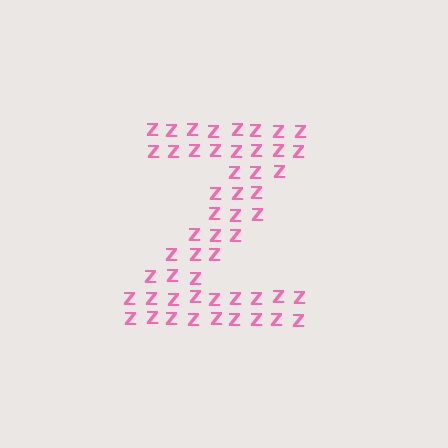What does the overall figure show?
The overall figure shows the letter Z.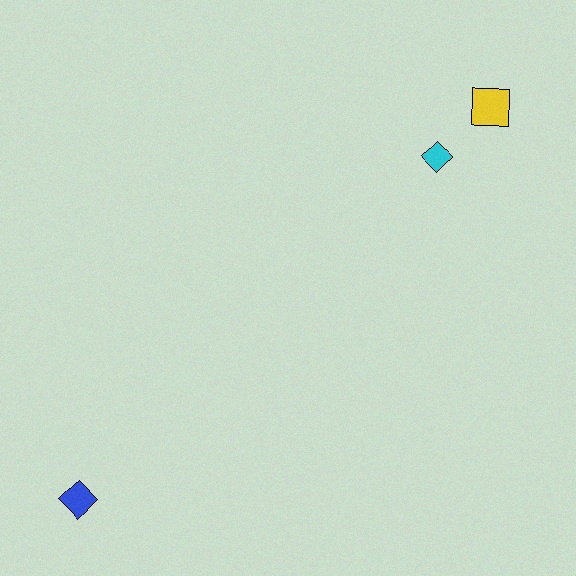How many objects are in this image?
There are 3 objects.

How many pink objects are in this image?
There are no pink objects.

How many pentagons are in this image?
There are no pentagons.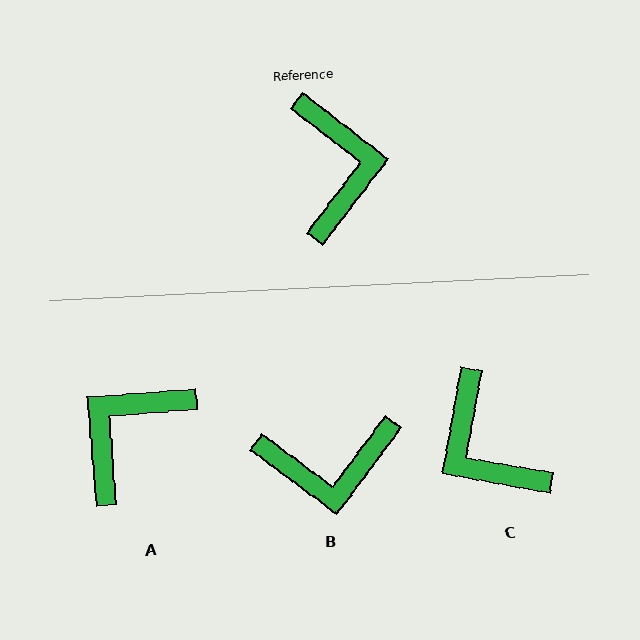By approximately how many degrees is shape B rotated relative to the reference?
Approximately 89 degrees clockwise.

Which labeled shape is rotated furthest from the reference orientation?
C, about 153 degrees away.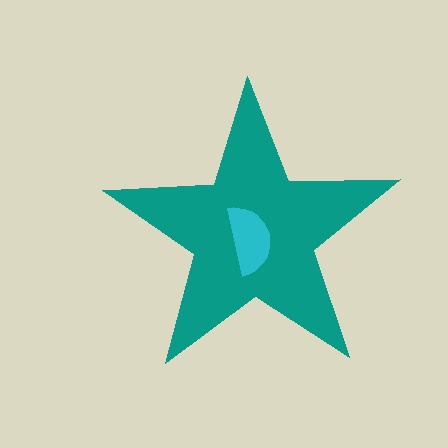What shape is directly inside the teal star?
The cyan semicircle.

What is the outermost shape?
The teal star.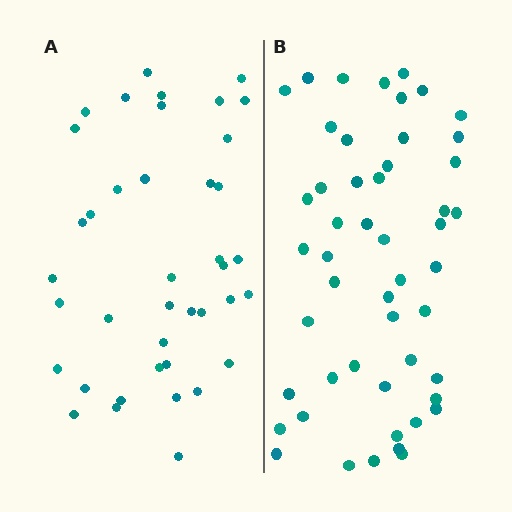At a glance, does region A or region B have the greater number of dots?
Region B (the right region) has more dots.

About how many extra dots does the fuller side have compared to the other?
Region B has roughly 10 or so more dots than region A.